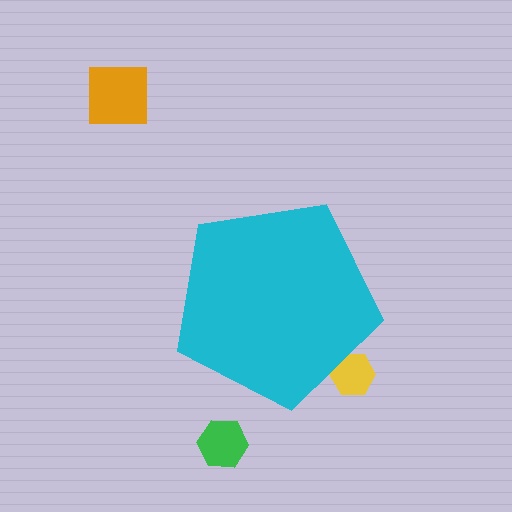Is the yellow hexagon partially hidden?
Yes, the yellow hexagon is partially hidden behind the cyan pentagon.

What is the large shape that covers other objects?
A cyan pentagon.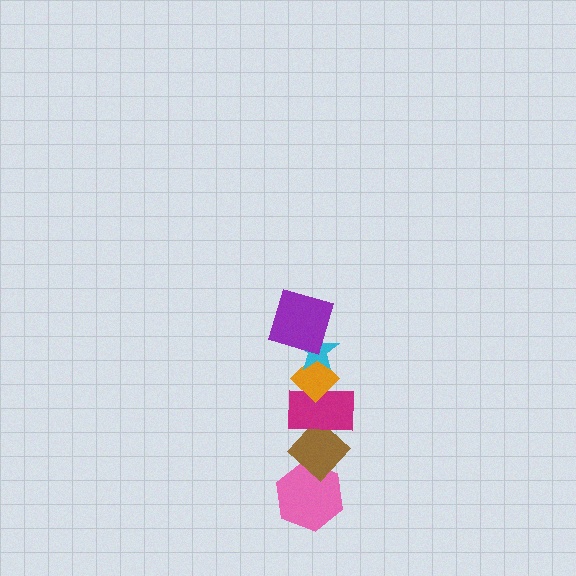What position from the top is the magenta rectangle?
The magenta rectangle is 4th from the top.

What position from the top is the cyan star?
The cyan star is 2nd from the top.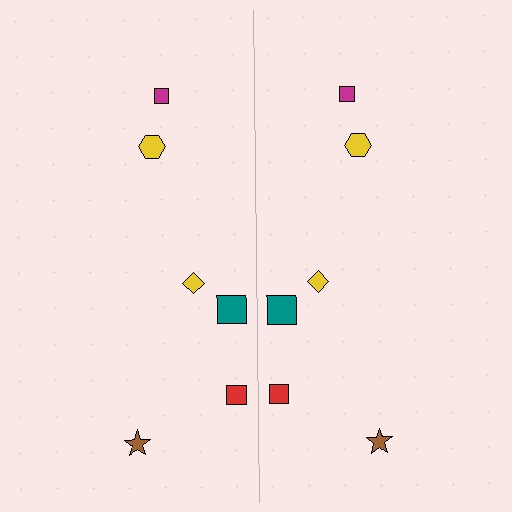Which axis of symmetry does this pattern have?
The pattern has a vertical axis of symmetry running through the center of the image.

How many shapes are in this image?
There are 12 shapes in this image.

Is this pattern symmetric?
Yes, this pattern has bilateral (reflection) symmetry.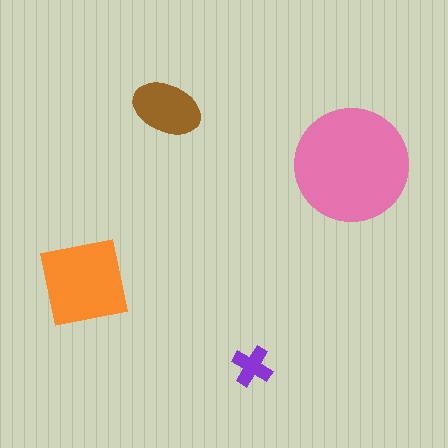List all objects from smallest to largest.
The purple cross, the brown ellipse, the orange square, the pink circle.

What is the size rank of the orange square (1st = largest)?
2nd.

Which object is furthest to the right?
The pink circle is rightmost.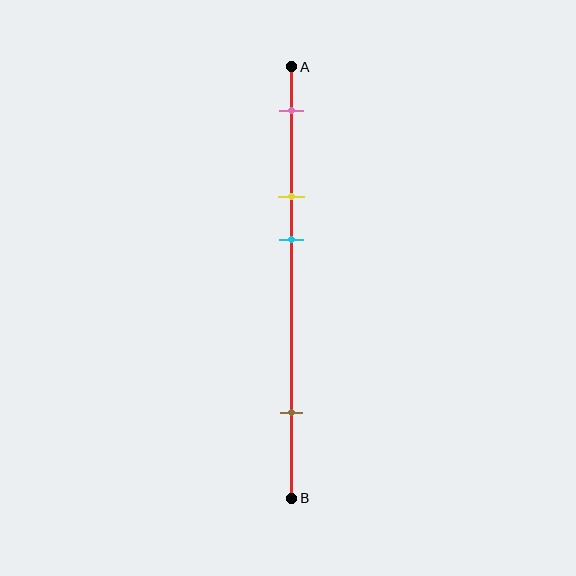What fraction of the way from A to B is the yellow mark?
The yellow mark is approximately 30% (0.3) of the way from A to B.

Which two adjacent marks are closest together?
The yellow and cyan marks are the closest adjacent pair.